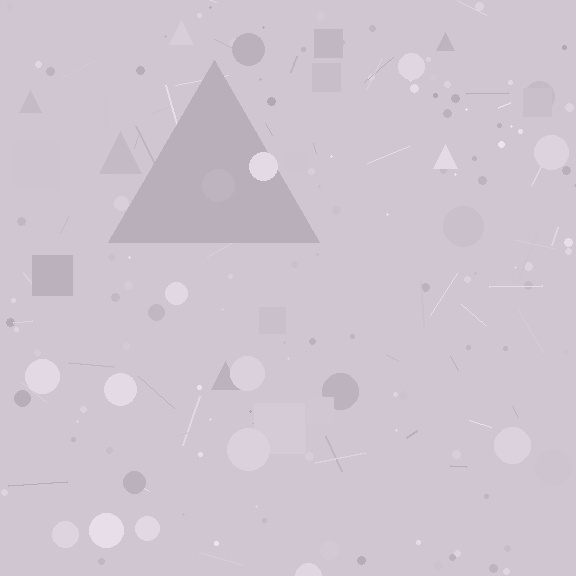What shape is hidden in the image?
A triangle is hidden in the image.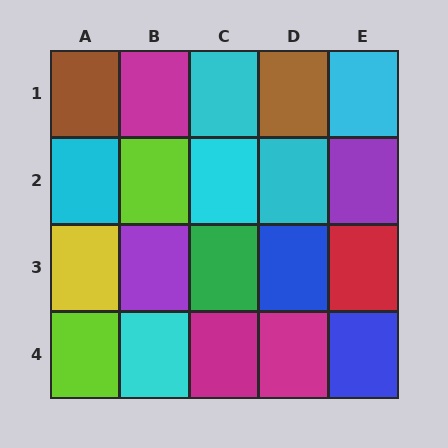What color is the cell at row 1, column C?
Cyan.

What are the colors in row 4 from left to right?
Lime, cyan, magenta, magenta, blue.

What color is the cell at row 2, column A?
Cyan.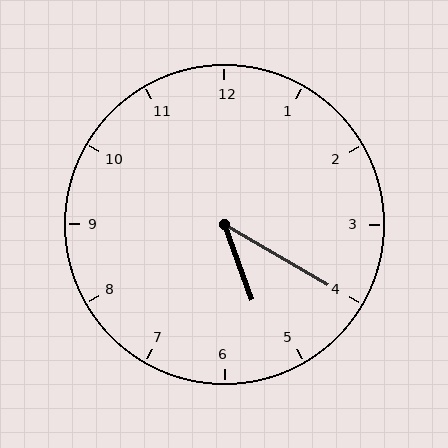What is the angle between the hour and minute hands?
Approximately 40 degrees.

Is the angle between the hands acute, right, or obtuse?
It is acute.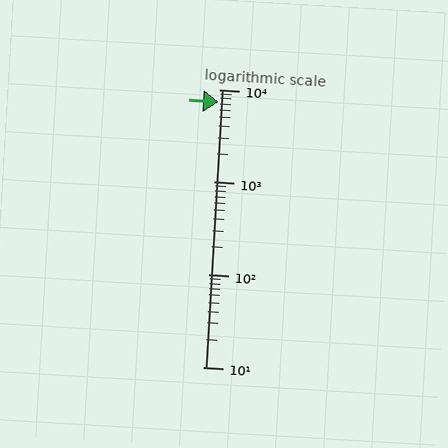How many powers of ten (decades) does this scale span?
The scale spans 3 decades, from 10 to 10000.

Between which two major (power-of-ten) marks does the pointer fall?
The pointer is between 1000 and 10000.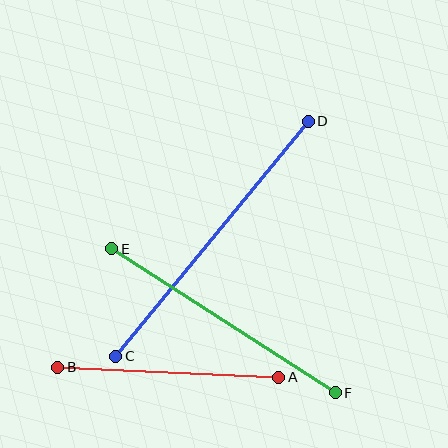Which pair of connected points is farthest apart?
Points C and D are farthest apart.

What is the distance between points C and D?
The distance is approximately 304 pixels.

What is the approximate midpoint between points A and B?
The midpoint is at approximately (168, 372) pixels.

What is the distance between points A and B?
The distance is approximately 221 pixels.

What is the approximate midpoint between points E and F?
The midpoint is at approximately (224, 321) pixels.